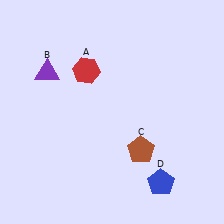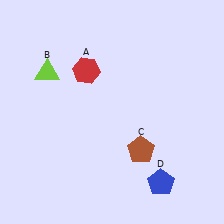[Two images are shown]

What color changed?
The triangle (B) changed from purple in Image 1 to lime in Image 2.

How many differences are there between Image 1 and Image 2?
There is 1 difference between the two images.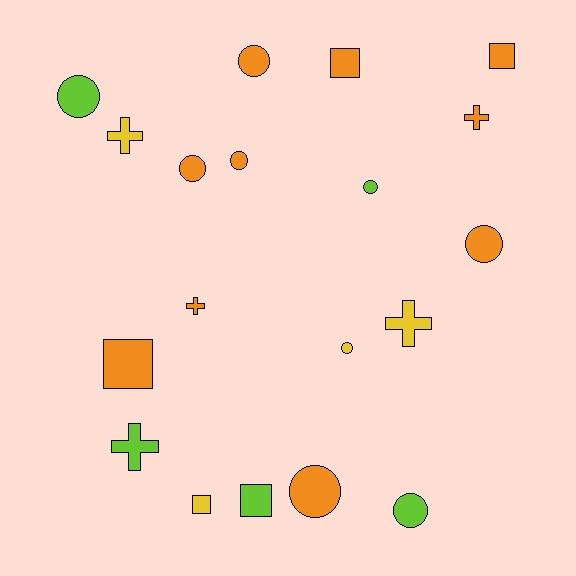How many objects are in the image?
There are 19 objects.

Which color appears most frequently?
Orange, with 10 objects.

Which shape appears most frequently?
Circle, with 9 objects.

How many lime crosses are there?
There is 1 lime cross.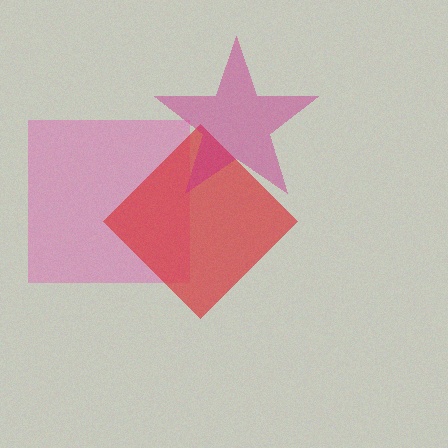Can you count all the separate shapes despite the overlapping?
Yes, there are 3 separate shapes.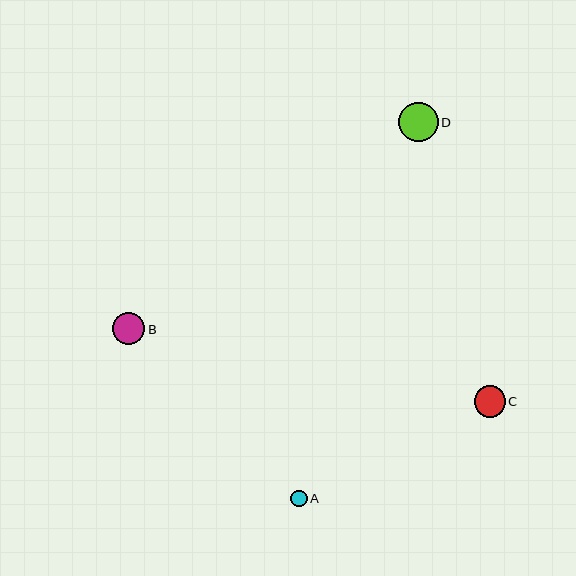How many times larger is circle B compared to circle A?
Circle B is approximately 2.0 times the size of circle A.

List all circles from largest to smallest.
From largest to smallest: D, B, C, A.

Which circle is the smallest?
Circle A is the smallest with a size of approximately 16 pixels.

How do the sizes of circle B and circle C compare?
Circle B and circle C are approximately the same size.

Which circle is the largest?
Circle D is the largest with a size of approximately 40 pixels.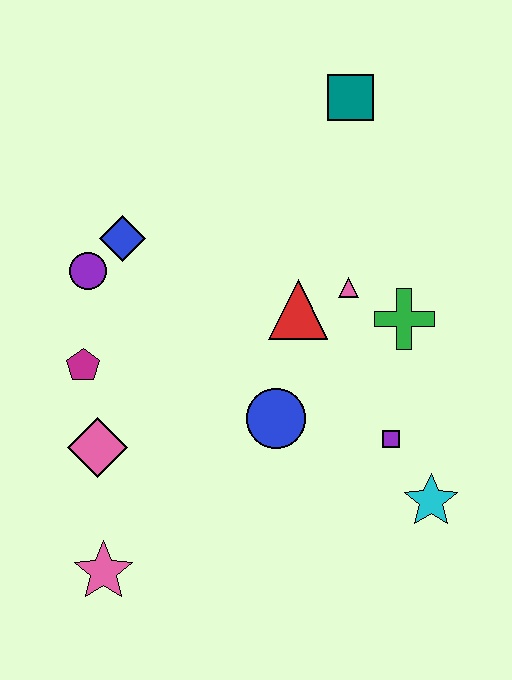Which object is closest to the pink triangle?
The red triangle is closest to the pink triangle.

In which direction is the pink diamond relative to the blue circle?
The pink diamond is to the left of the blue circle.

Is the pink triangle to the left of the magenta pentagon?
No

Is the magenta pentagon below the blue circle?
No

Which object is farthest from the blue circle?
The teal square is farthest from the blue circle.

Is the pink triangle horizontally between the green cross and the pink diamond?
Yes